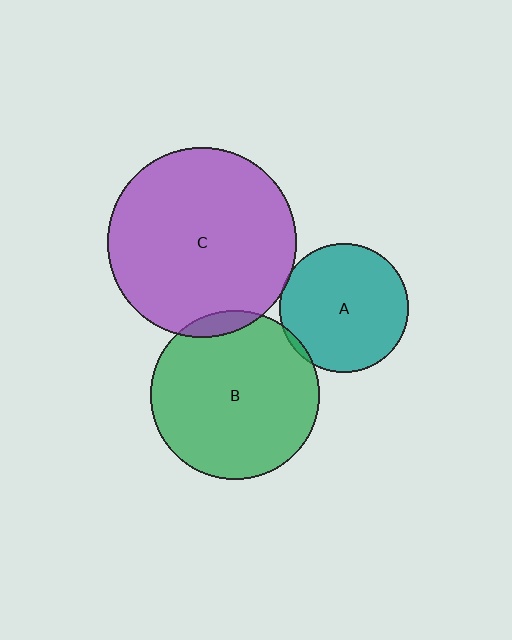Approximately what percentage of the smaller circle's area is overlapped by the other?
Approximately 5%.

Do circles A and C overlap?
Yes.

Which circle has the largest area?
Circle C (purple).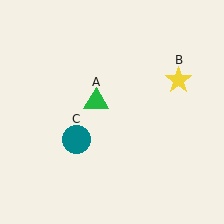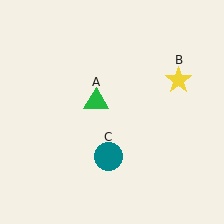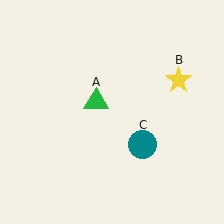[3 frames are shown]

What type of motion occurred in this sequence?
The teal circle (object C) rotated counterclockwise around the center of the scene.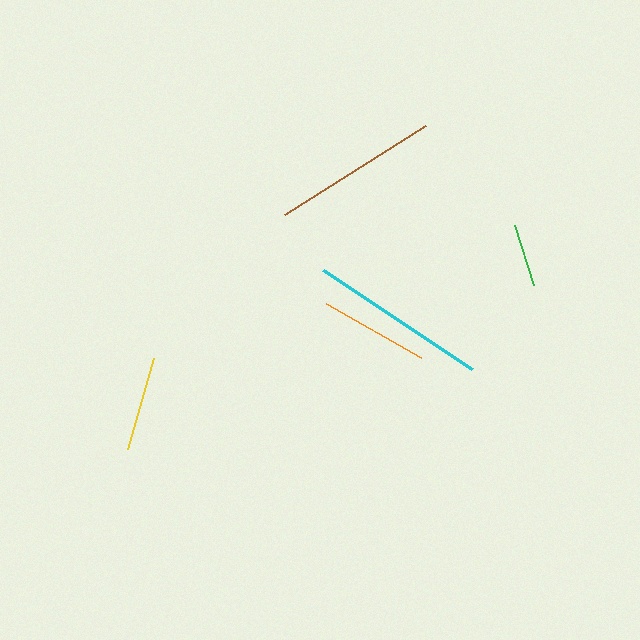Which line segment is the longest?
The cyan line is the longest at approximately 179 pixels.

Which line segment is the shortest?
The green line is the shortest at approximately 63 pixels.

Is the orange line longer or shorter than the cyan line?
The cyan line is longer than the orange line.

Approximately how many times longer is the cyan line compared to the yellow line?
The cyan line is approximately 1.9 times the length of the yellow line.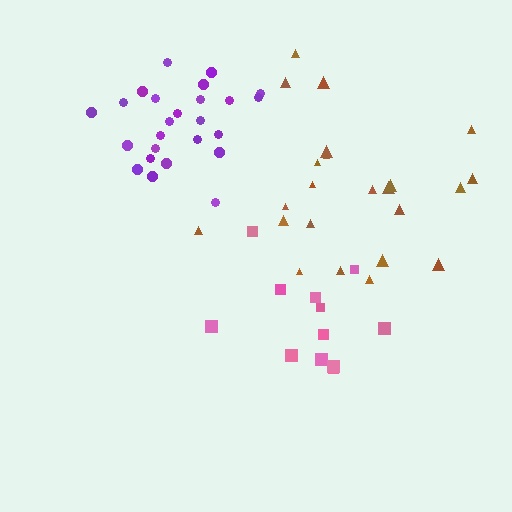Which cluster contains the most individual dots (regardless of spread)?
Purple (25).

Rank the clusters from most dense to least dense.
purple, brown, pink.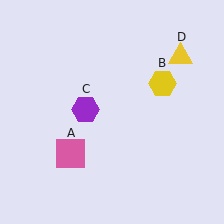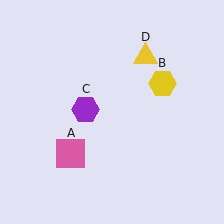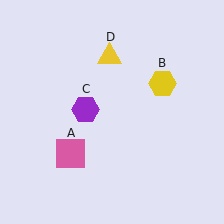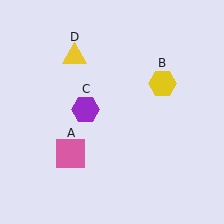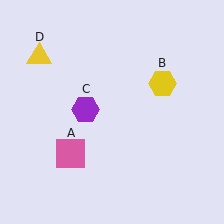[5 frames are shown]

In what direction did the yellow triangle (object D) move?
The yellow triangle (object D) moved left.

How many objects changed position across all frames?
1 object changed position: yellow triangle (object D).